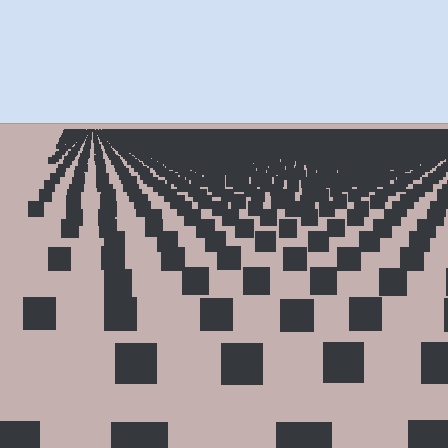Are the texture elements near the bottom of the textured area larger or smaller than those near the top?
Larger. Near the bottom, elements are closer to the viewer and appear at a bigger on-screen size.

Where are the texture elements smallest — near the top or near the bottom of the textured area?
Near the top.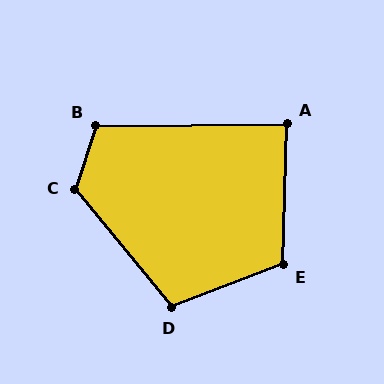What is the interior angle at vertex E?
Approximately 112 degrees (obtuse).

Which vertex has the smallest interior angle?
A, at approximately 88 degrees.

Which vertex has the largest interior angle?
C, at approximately 123 degrees.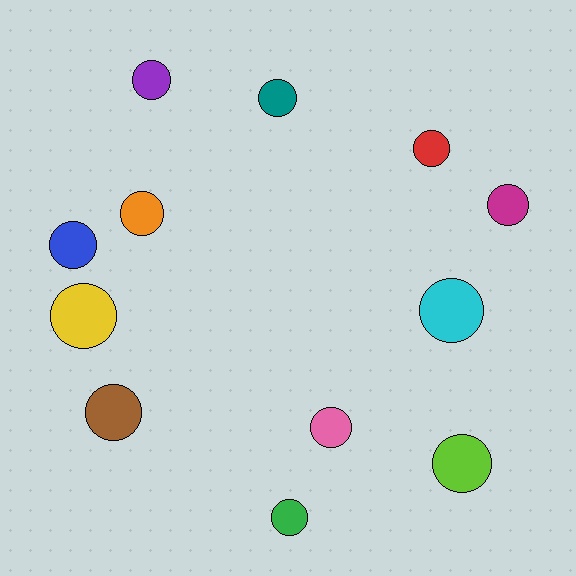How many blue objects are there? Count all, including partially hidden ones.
There is 1 blue object.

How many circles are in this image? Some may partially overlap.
There are 12 circles.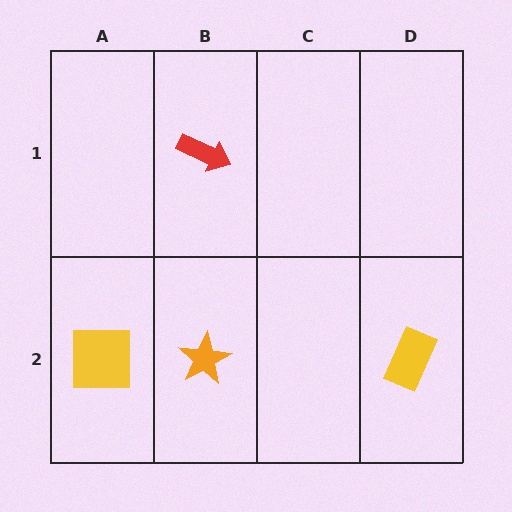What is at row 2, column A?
A yellow square.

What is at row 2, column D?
A yellow rectangle.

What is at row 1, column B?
A red arrow.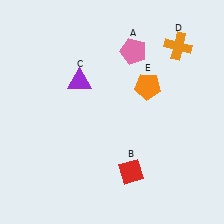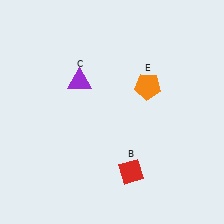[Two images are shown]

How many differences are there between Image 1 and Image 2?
There are 2 differences between the two images.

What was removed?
The orange cross (D), the pink pentagon (A) were removed in Image 2.